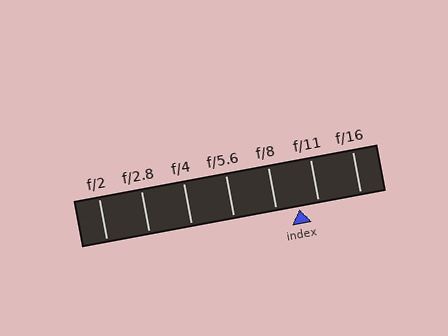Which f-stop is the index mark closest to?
The index mark is closest to f/11.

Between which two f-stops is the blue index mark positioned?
The index mark is between f/8 and f/11.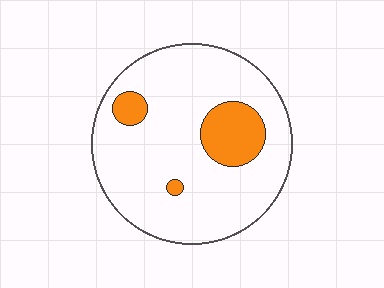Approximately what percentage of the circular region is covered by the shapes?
Approximately 15%.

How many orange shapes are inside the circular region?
3.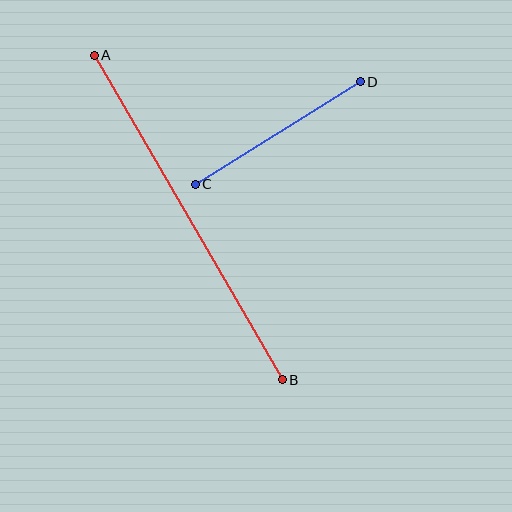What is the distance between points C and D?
The distance is approximately 194 pixels.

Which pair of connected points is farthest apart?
Points A and B are farthest apart.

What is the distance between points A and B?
The distance is approximately 375 pixels.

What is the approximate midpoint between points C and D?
The midpoint is at approximately (278, 133) pixels.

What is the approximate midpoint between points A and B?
The midpoint is at approximately (188, 217) pixels.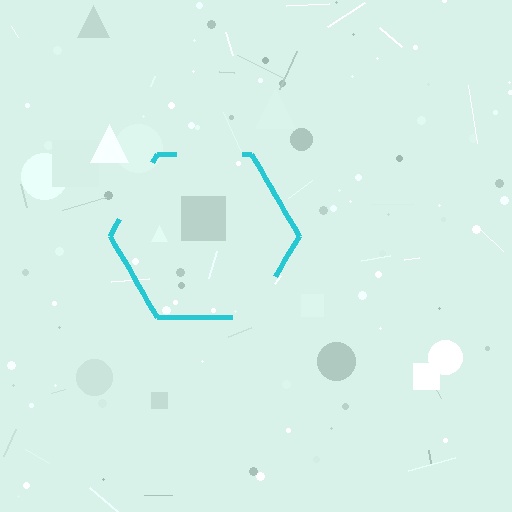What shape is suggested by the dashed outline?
The dashed outline suggests a hexagon.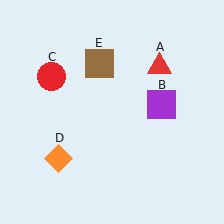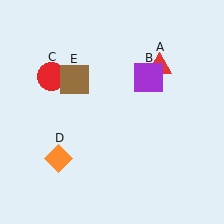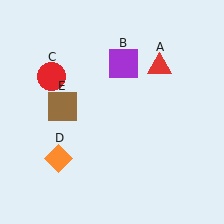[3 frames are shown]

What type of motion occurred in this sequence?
The purple square (object B), brown square (object E) rotated counterclockwise around the center of the scene.